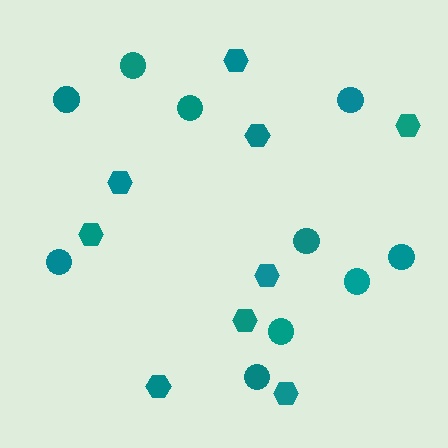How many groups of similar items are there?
There are 2 groups: one group of hexagons (9) and one group of circles (10).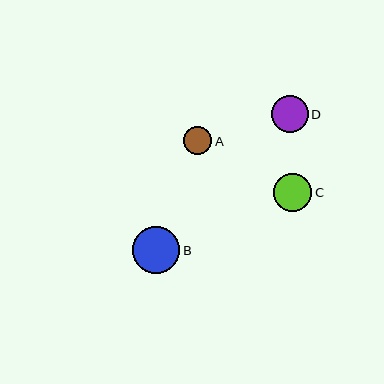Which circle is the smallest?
Circle A is the smallest with a size of approximately 28 pixels.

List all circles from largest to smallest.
From largest to smallest: B, C, D, A.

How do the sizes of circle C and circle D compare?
Circle C and circle D are approximately the same size.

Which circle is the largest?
Circle B is the largest with a size of approximately 47 pixels.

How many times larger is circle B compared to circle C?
Circle B is approximately 1.2 times the size of circle C.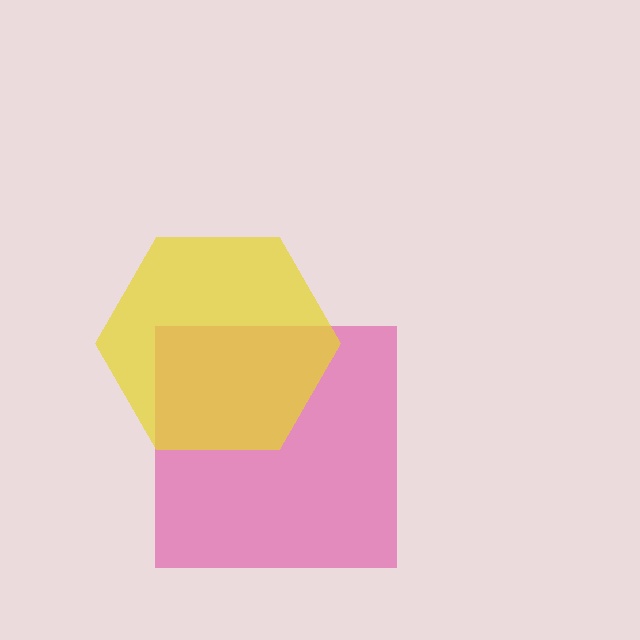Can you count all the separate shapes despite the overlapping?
Yes, there are 2 separate shapes.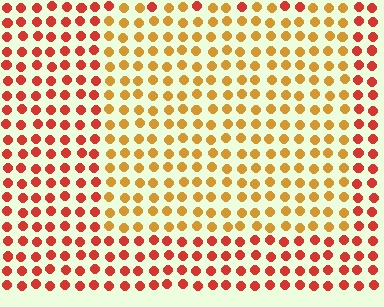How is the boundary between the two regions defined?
The boundary is defined purely by a slight shift in hue (about 36 degrees). Spacing, size, and orientation are identical on both sides.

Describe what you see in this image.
The image is filled with small red elements in a uniform arrangement. A rectangle-shaped region is visible where the elements are tinted to a slightly different hue, forming a subtle color boundary.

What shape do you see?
I see a rectangle.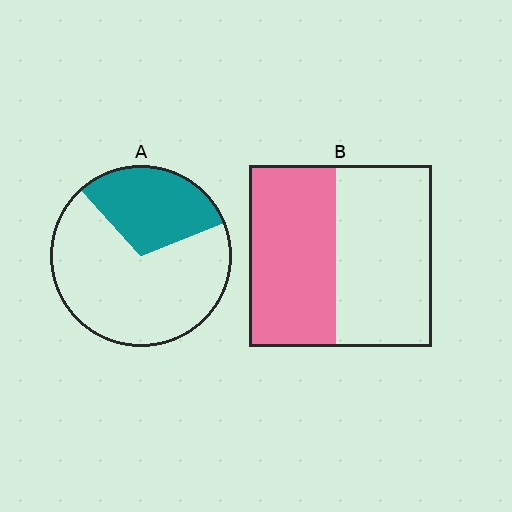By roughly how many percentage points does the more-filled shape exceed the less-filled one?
By roughly 15 percentage points (B over A).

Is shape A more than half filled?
No.